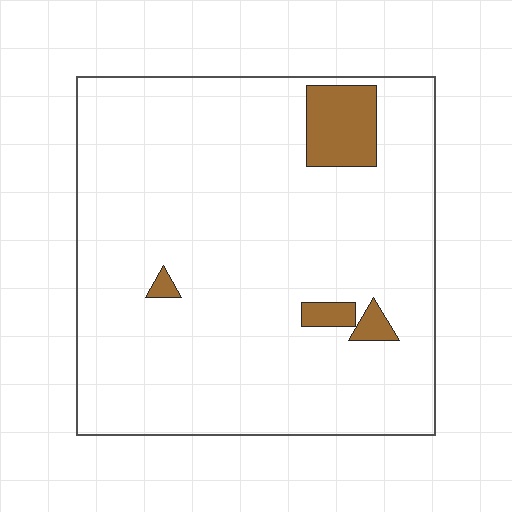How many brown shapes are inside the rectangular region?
4.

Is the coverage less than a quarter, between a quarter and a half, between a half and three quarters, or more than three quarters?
Less than a quarter.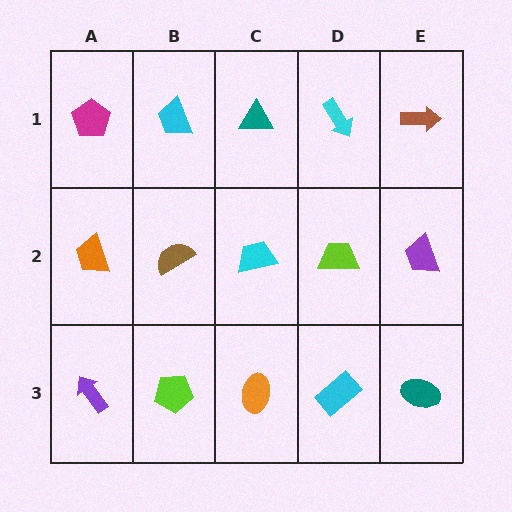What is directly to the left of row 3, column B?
A purple arrow.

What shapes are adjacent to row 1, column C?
A cyan trapezoid (row 2, column C), a cyan trapezoid (row 1, column B), a cyan arrow (row 1, column D).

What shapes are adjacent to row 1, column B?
A brown semicircle (row 2, column B), a magenta pentagon (row 1, column A), a teal triangle (row 1, column C).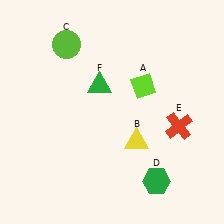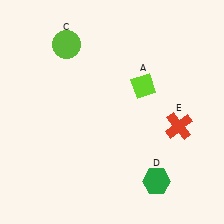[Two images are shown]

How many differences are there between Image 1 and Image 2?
There are 2 differences between the two images.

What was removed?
The yellow triangle (B), the green triangle (F) were removed in Image 2.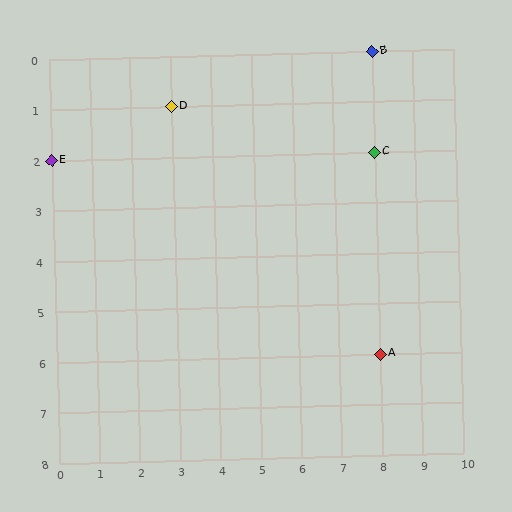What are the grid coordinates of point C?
Point C is at grid coordinates (8, 2).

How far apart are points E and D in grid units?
Points E and D are 3 columns and 1 row apart (about 3.2 grid units diagonally).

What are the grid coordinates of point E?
Point E is at grid coordinates (0, 2).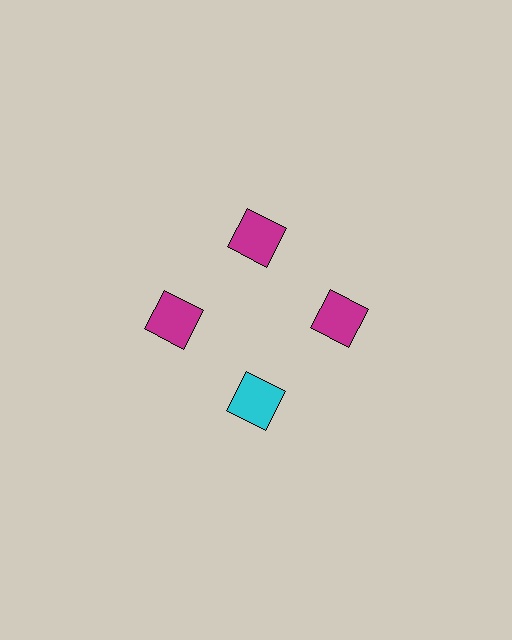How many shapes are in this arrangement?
There are 4 shapes arranged in a ring pattern.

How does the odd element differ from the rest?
It has a different color: cyan instead of magenta.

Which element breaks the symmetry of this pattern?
The cyan square at roughly the 6 o'clock position breaks the symmetry. All other shapes are magenta squares.